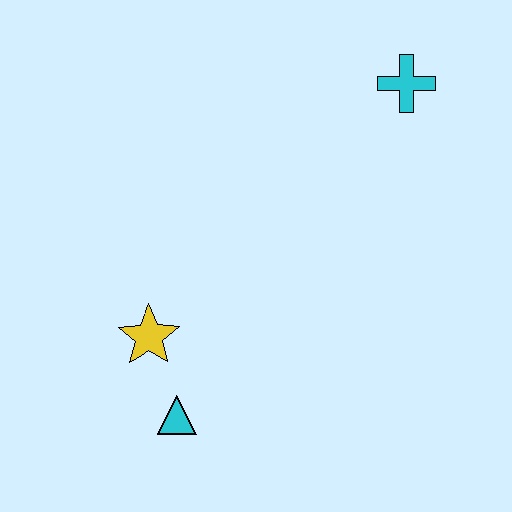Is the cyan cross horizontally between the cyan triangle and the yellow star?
No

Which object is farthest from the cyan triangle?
The cyan cross is farthest from the cyan triangle.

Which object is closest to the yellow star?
The cyan triangle is closest to the yellow star.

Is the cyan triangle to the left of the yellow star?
No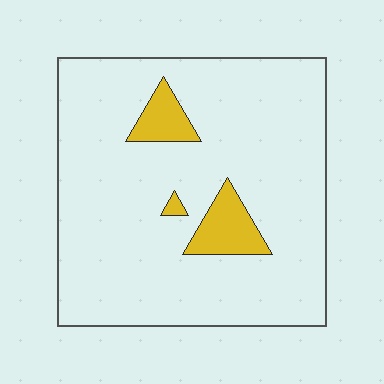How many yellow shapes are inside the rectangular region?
3.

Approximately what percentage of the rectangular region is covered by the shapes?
Approximately 10%.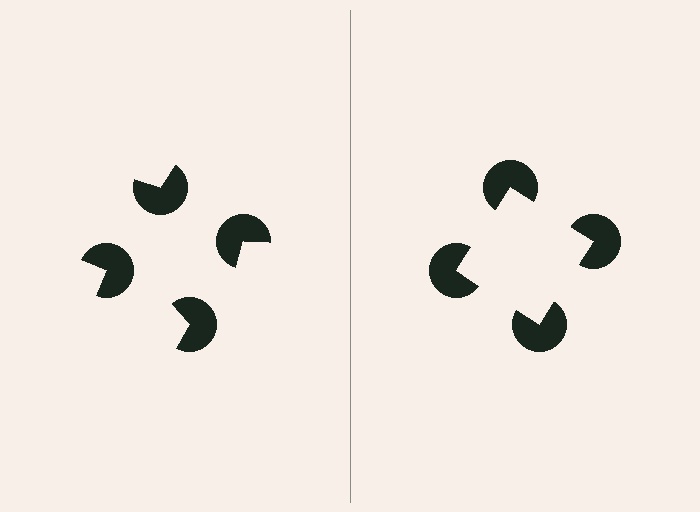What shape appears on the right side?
An illusory square.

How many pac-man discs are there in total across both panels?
8 — 4 on each side.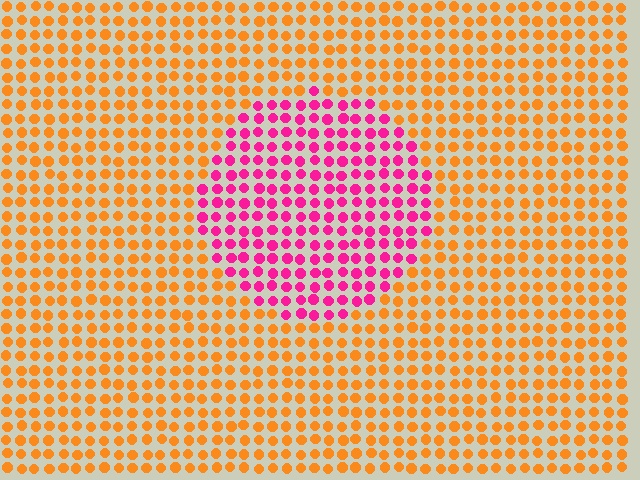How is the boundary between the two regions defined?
The boundary is defined purely by a slight shift in hue (about 65 degrees). Spacing, size, and orientation are identical on both sides.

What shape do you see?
I see a circle.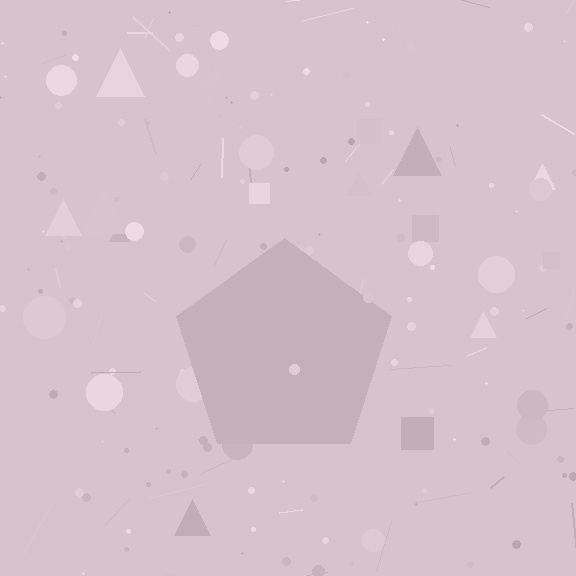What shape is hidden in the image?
A pentagon is hidden in the image.